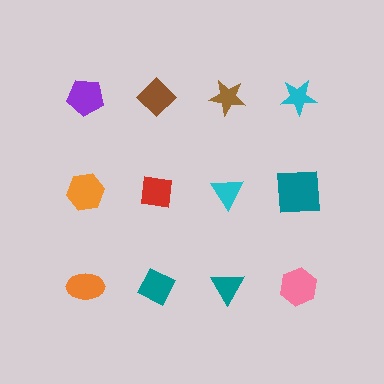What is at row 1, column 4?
A cyan star.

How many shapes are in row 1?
4 shapes.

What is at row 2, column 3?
A cyan triangle.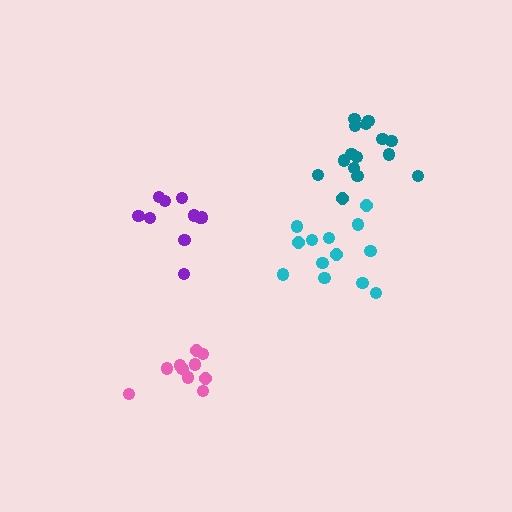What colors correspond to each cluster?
The clusters are colored: purple, teal, pink, cyan.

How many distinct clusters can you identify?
There are 4 distinct clusters.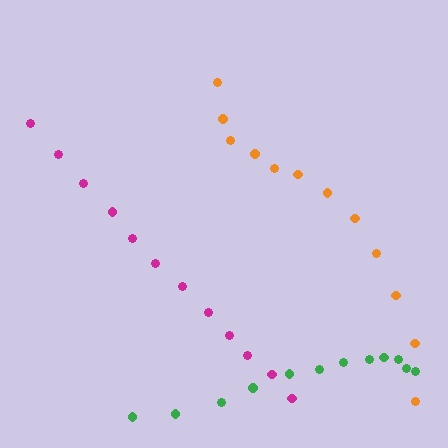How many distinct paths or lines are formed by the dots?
There are 3 distinct paths.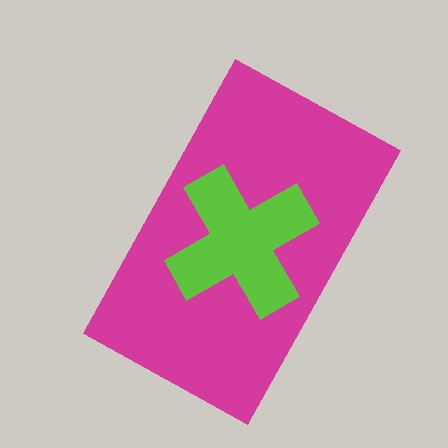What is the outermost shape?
The magenta rectangle.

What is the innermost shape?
The lime cross.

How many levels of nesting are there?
2.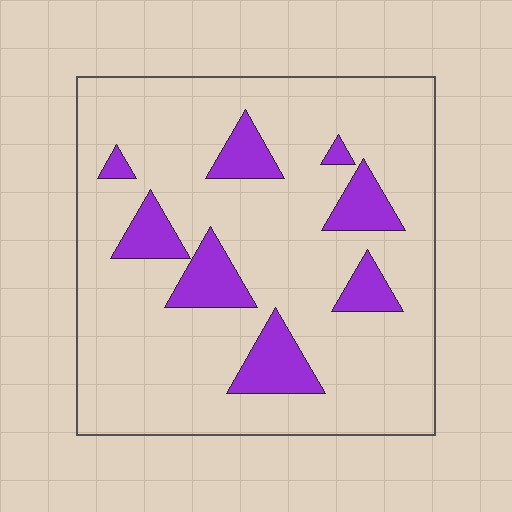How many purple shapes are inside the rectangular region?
8.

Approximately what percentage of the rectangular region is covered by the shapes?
Approximately 15%.